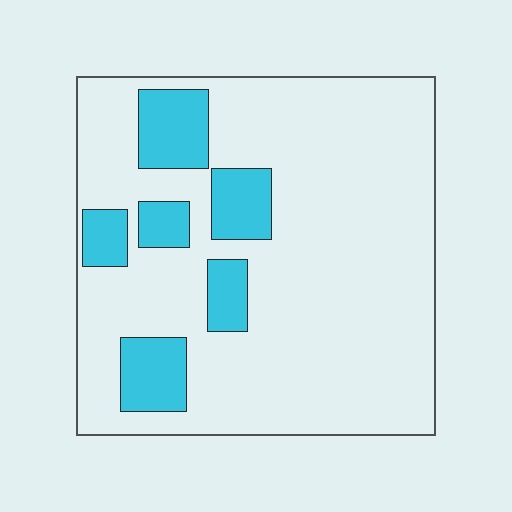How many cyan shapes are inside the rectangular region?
6.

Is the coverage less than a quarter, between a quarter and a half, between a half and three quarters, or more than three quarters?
Less than a quarter.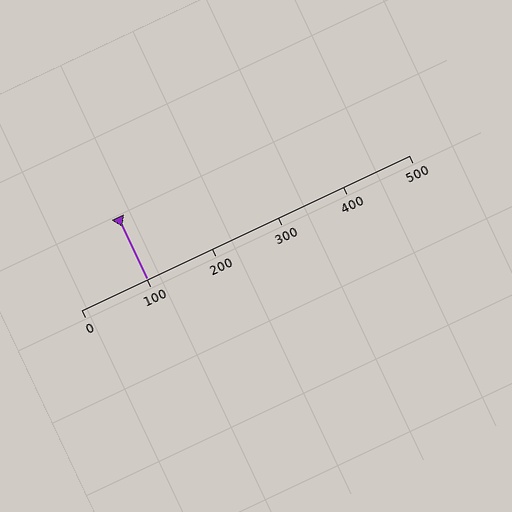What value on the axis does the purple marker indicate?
The marker indicates approximately 100.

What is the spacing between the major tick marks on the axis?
The major ticks are spaced 100 apart.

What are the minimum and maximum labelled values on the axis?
The axis runs from 0 to 500.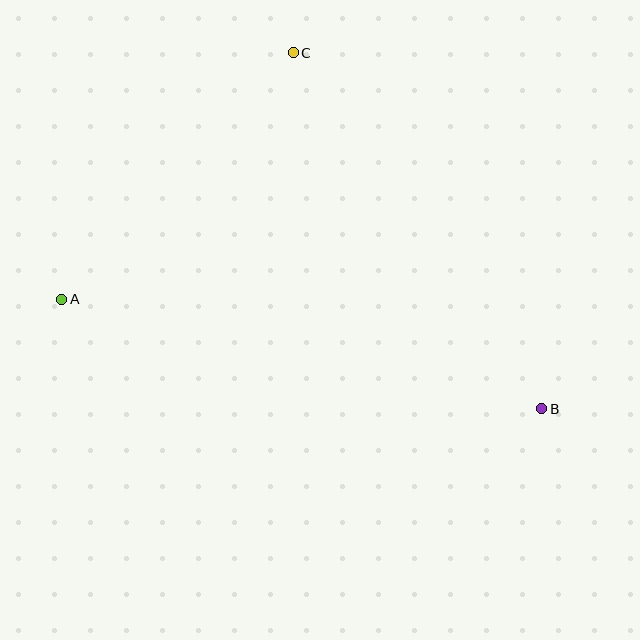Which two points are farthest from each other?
Points A and B are farthest from each other.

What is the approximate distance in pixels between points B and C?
The distance between B and C is approximately 434 pixels.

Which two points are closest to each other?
Points A and C are closest to each other.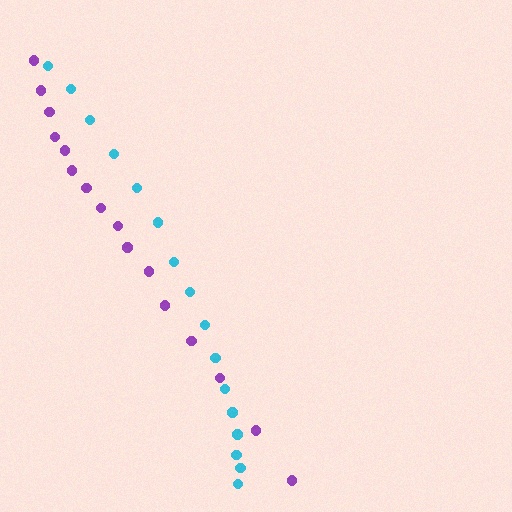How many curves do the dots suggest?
There are 2 distinct paths.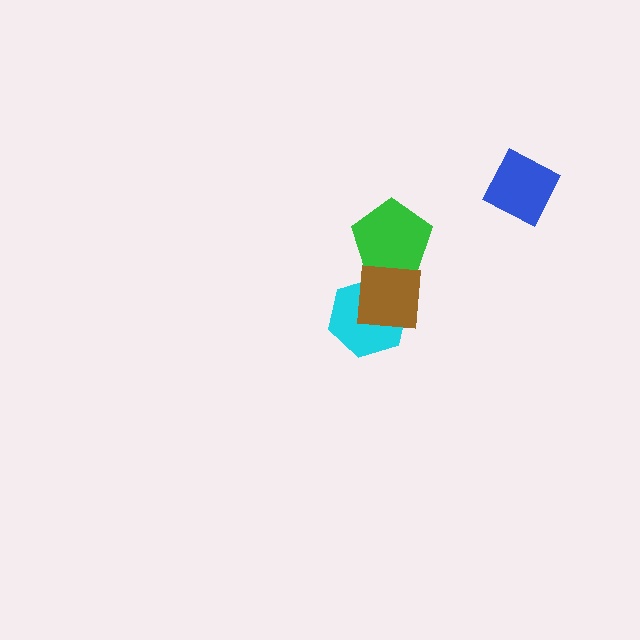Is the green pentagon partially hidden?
Yes, it is partially covered by another shape.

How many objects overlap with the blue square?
0 objects overlap with the blue square.